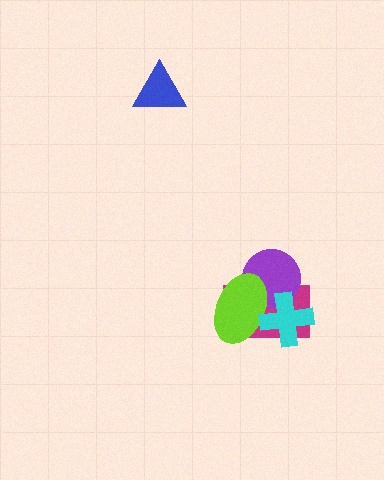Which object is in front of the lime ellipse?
The cyan cross is in front of the lime ellipse.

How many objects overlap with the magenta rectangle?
3 objects overlap with the magenta rectangle.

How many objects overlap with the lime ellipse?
3 objects overlap with the lime ellipse.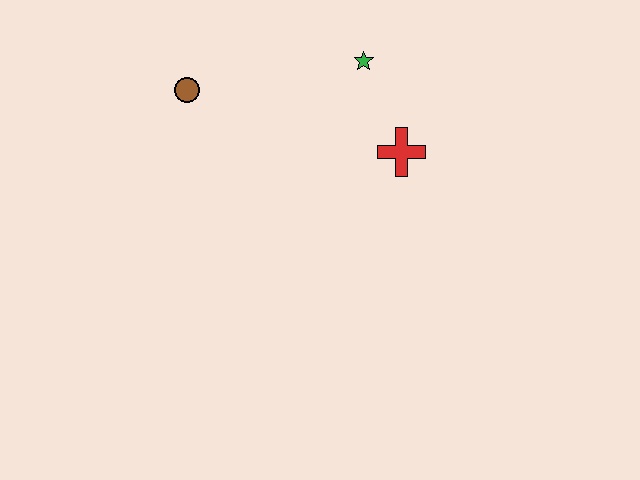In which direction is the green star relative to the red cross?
The green star is above the red cross.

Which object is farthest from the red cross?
The brown circle is farthest from the red cross.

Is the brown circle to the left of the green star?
Yes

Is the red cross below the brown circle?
Yes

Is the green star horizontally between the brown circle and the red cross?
Yes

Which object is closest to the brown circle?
The green star is closest to the brown circle.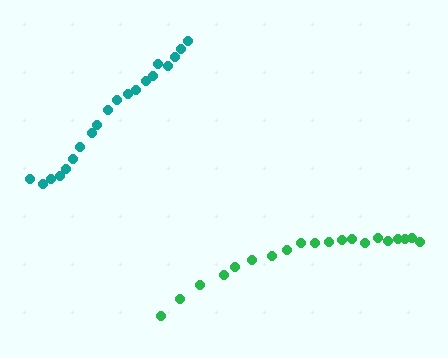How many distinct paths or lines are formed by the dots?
There are 2 distinct paths.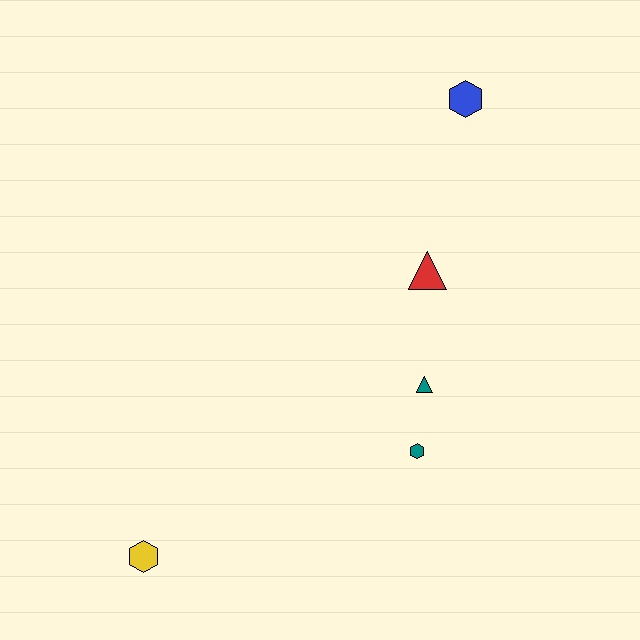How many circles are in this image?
There are no circles.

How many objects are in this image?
There are 5 objects.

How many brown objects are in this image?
There are no brown objects.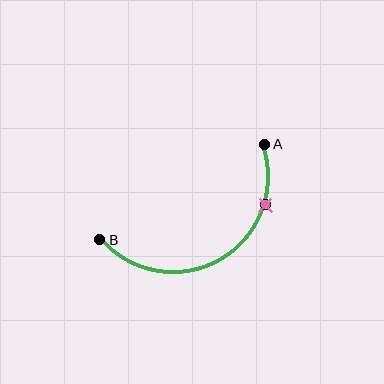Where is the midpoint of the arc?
The arc midpoint is the point on the curve farthest from the straight line joining A and B. It sits below that line.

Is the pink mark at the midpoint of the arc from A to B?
No. The pink mark lies on the arc but is closer to endpoint A. The arc midpoint would be at the point on the curve equidistant along the arc from both A and B.